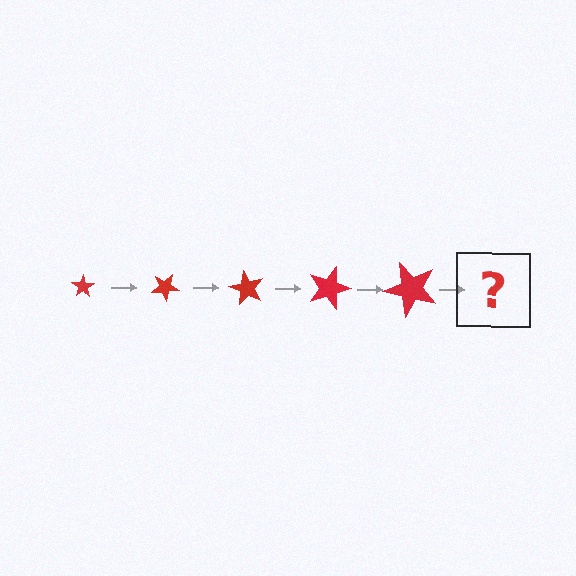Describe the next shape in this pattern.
It should be a star, larger than the previous one and rotated 150 degrees from the start.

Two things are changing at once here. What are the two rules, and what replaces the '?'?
The two rules are that the star grows larger each step and it rotates 30 degrees each step. The '?' should be a star, larger than the previous one and rotated 150 degrees from the start.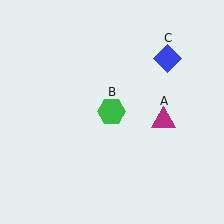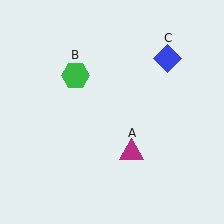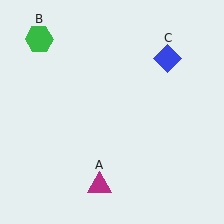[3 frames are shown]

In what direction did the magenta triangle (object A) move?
The magenta triangle (object A) moved down and to the left.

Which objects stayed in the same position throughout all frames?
Blue diamond (object C) remained stationary.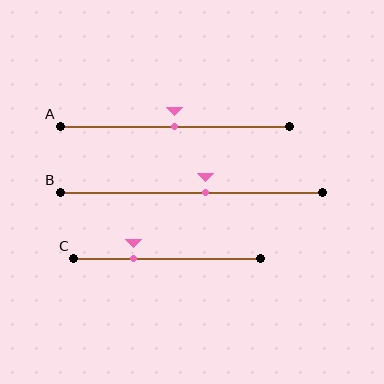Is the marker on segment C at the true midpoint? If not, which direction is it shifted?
No, the marker on segment C is shifted to the left by about 18% of the segment length.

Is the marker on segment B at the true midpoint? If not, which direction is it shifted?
No, the marker on segment B is shifted to the right by about 5% of the segment length.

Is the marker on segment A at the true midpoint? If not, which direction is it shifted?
Yes, the marker on segment A is at the true midpoint.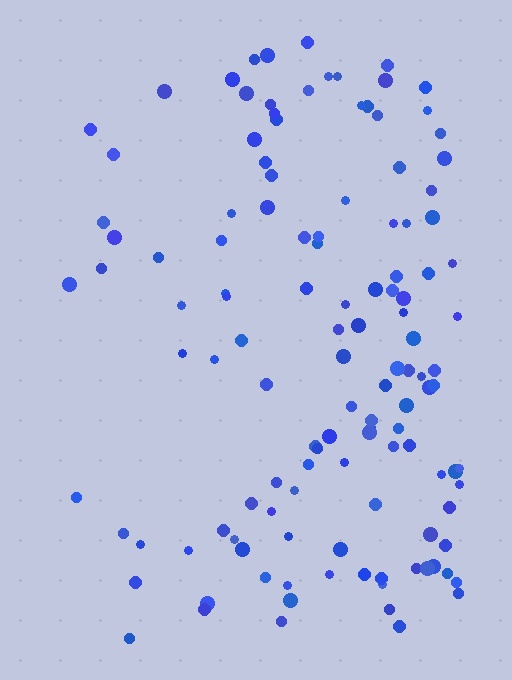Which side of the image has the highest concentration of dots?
The right.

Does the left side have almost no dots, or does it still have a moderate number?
Still a moderate number, just noticeably fewer than the right.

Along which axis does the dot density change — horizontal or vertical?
Horizontal.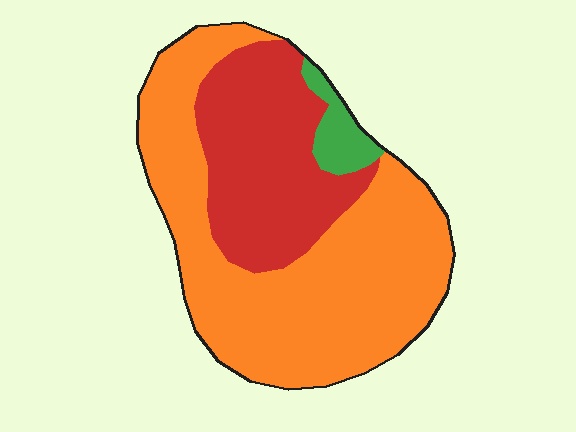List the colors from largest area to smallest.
From largest to smallest: orange, red, green.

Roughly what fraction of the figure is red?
Red takes up about one third (1/3) of the figure.